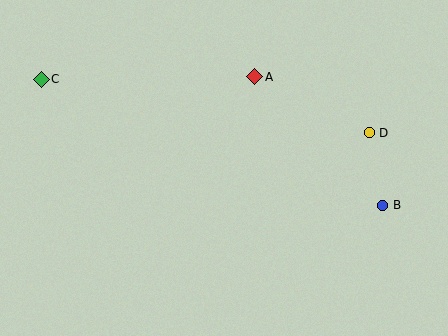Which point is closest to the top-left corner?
Point C is closest to the top-left corner.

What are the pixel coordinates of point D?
Point D is at (369, 133).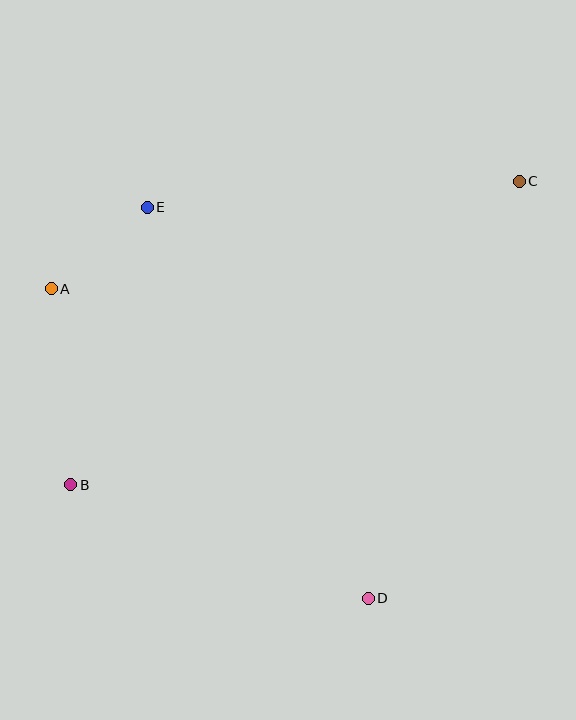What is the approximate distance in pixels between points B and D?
The distance between B and D is approximately 318 pixels.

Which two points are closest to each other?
Points A and E are closest to each other.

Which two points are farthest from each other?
Points B and C are farthest from each other.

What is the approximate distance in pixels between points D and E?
The distance between D and E is approximately 449 pixels.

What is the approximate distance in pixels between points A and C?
The distance between A and C is approximately 480 pixels.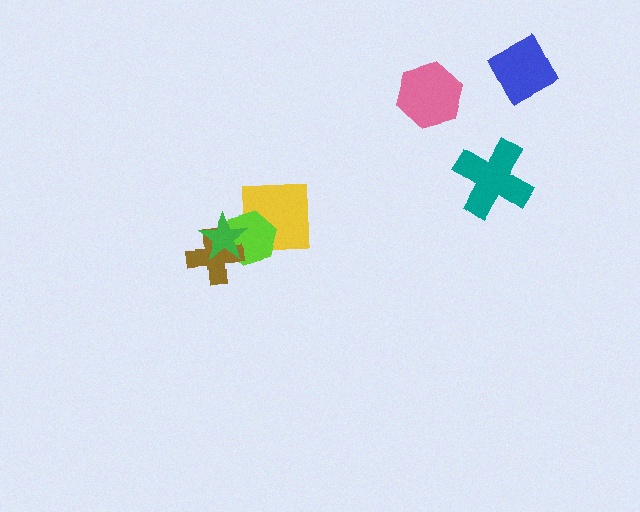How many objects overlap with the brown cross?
2 objects overlap with the brown cross.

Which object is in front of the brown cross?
The green star is in front of the brown cross.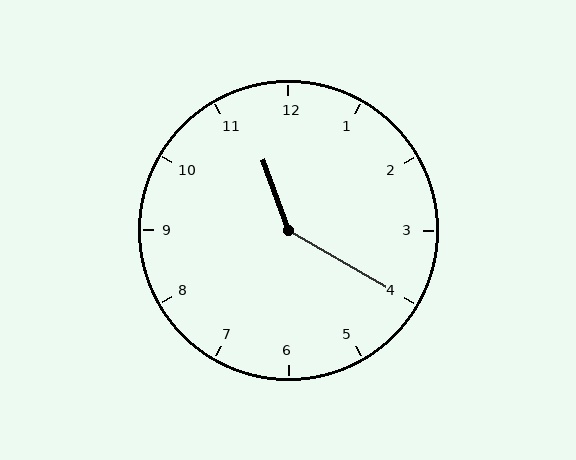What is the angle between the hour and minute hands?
Approximately 140 degrees.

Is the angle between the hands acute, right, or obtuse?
It is obtuse.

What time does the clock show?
11:20.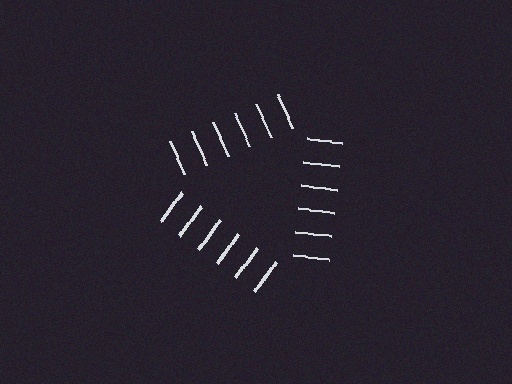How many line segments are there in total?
18 — 6 along each of the 3 edges.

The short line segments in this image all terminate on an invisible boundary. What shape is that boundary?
An illusory triangle — the line segments terminate on its edges but no continuous stroke is drawn.